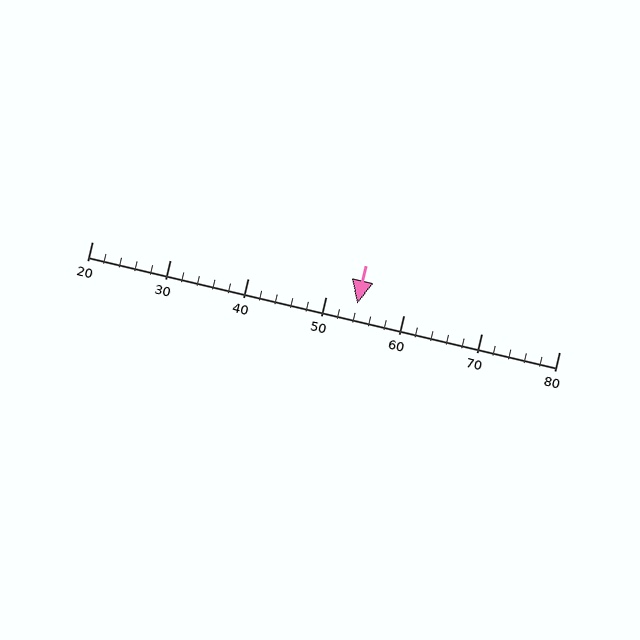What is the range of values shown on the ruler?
The ruler shows values from 20 to 80.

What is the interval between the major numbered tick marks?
The major tick marks are spaced 10 units apart.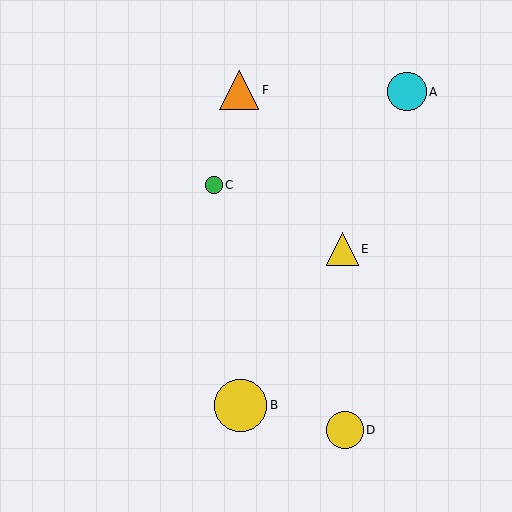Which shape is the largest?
The yellow circle (labeled B) is the largest.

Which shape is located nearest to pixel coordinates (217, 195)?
The green circle (labeled C) at (214, 185) is nearest to that location.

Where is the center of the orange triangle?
The center of the orange triangle is at (239, 90).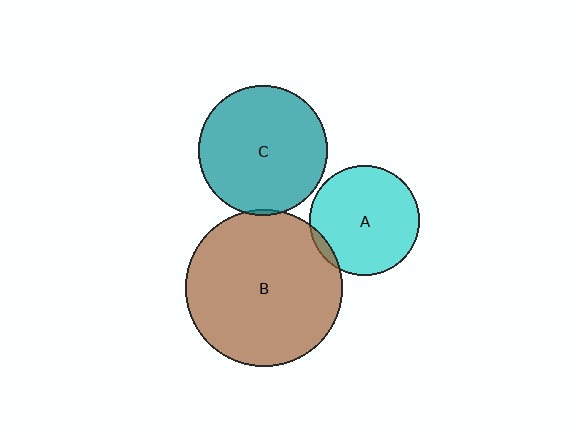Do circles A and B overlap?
Yes.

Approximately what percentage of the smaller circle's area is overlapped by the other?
Approximately 5%.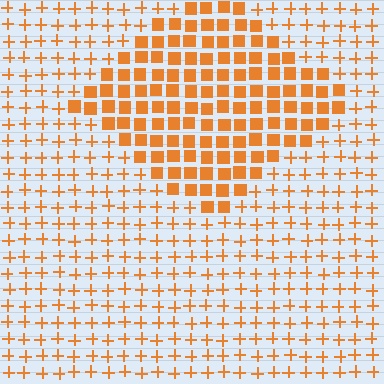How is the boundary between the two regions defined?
The boundary is defined by a change in element shape: squares inside vs. plus signs outside. All elements share the same color and spacing.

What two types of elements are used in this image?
The image uses squares inside the diamond region and plus signs outside it.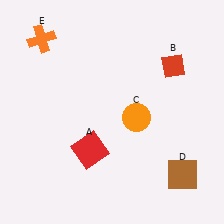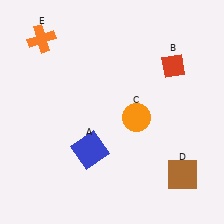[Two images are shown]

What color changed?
The square (A) changed from red in Image 1 to blue in Image 2.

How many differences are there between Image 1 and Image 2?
There is 1 difference between the two images.